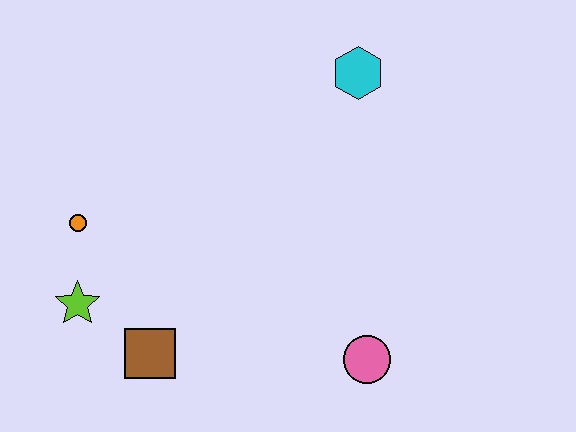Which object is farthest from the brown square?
The cyan hexagon is farthest from the brown square.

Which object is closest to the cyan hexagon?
The pink circle is closest to the cyan hexagon.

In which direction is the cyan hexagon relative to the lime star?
The cyan hexagon is to the right of the lime star.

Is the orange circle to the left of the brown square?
Yes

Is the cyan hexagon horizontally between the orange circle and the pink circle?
Yes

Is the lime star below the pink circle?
No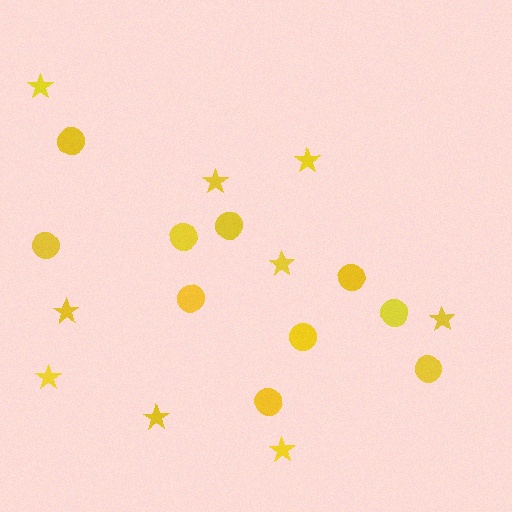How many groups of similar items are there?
There are 2 groups: one group of stars (9) and one group of circles (10).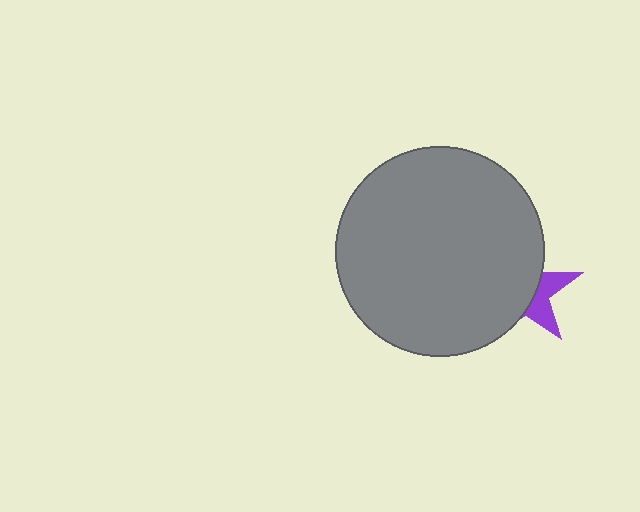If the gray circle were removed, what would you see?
You would see the complete purple star.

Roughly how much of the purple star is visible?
A small part of it is visible (roughly 34%).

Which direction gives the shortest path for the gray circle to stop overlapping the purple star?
Moving left gives the shortest separation.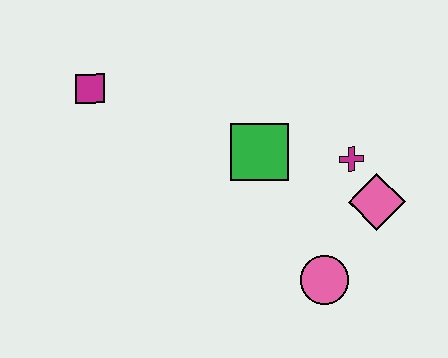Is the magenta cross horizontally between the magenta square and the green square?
No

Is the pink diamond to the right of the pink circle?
Yes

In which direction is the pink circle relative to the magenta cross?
The pink circle is below the magenta cross.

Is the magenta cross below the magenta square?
Yes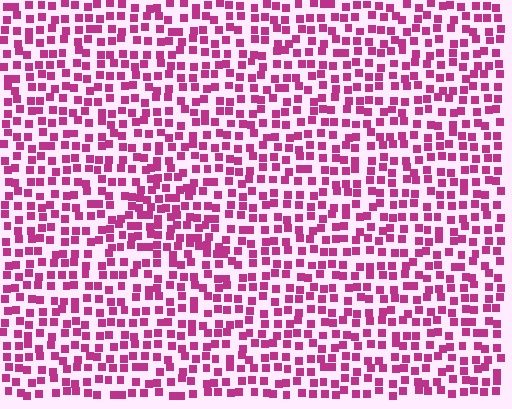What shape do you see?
I see a triangle.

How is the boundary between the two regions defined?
The boundary is defined by a change in element density (approximately 1.5x ratio). All elements are the same color, size, and shape.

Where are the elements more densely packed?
The elements are more densely packed inside the triangle boundary.